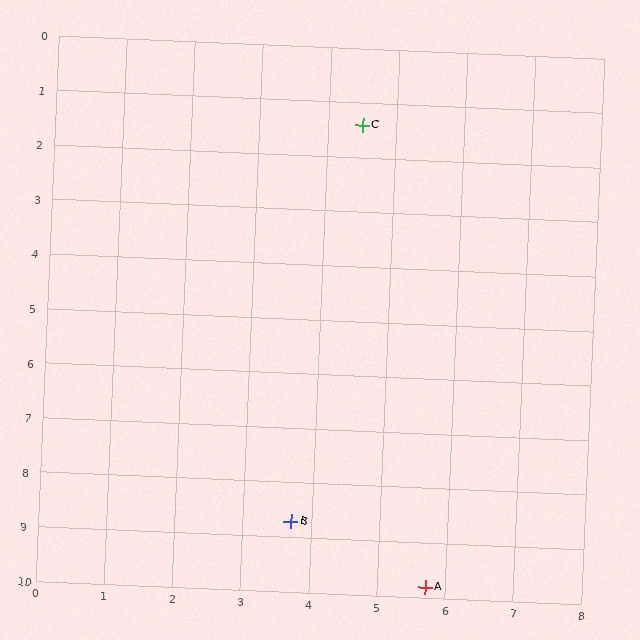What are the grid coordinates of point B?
Point B is at approximately (3.7, 8.7).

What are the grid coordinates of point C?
Point C is at approximately (4.5, 1.4).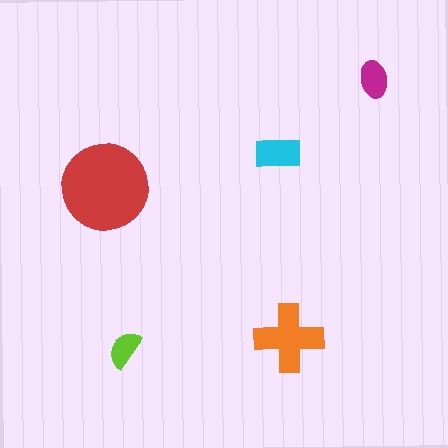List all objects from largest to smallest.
The red circle, the orange cross, the cyan rectangle, the magenta ellipse, the lime semicircle.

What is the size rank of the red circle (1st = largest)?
1st.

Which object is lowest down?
The lime semicircle is bottommost.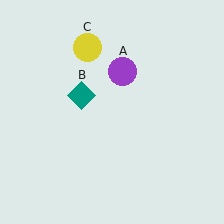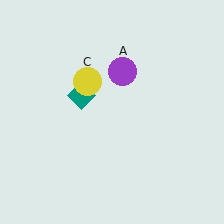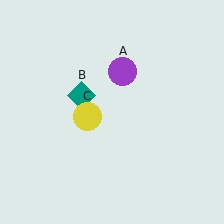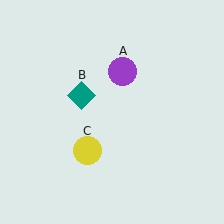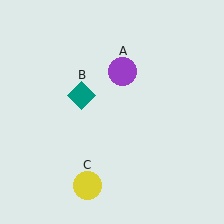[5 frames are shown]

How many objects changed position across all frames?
1 object changed position: yellow circle (object C).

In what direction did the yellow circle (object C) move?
The yellow circle (object C) moved down.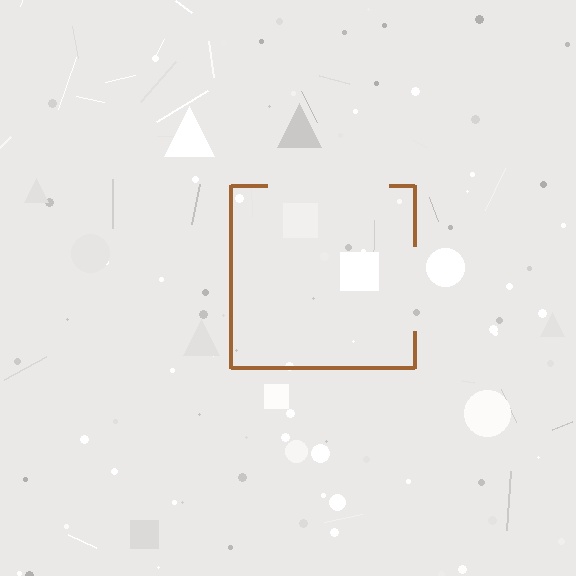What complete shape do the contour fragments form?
The contour fragments form a square.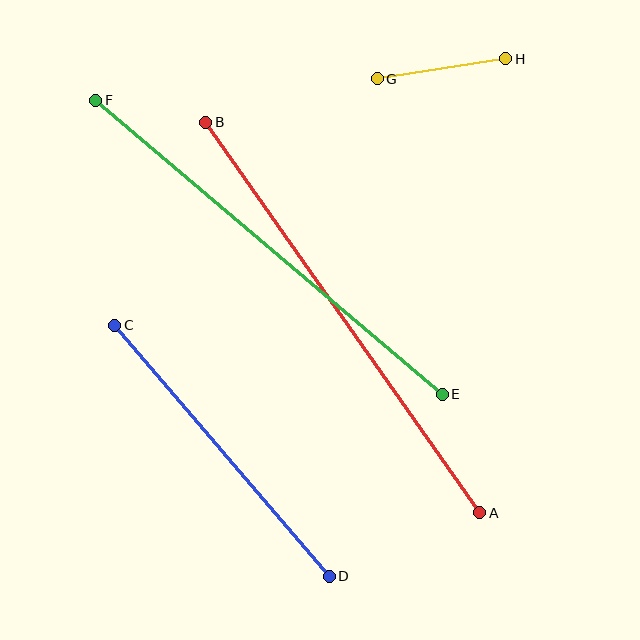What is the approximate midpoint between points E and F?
The midpoint is at approximately (269, 247) pixels.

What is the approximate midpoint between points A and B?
The midpoint is at approximately (343, 318) pixels.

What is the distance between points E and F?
The distance is approximately 454 pixels.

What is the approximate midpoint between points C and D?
The midpoint is at approximately (222, 451) pixels.